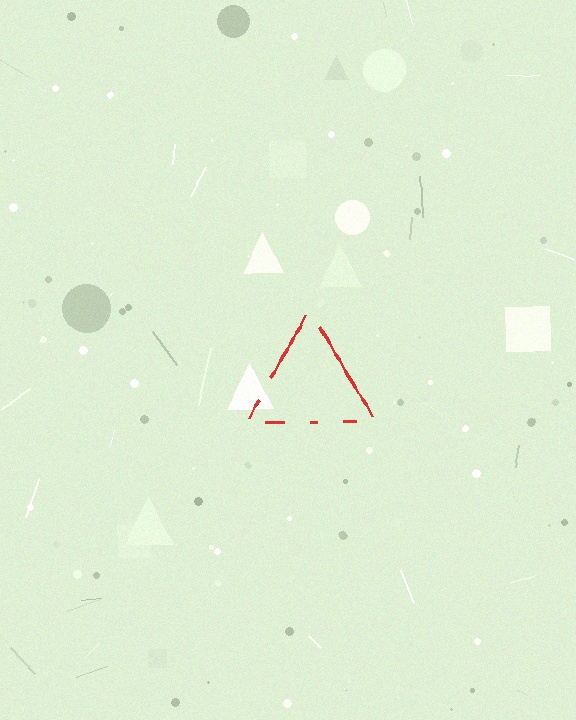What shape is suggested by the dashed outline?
The dashed outline suggests a triangle.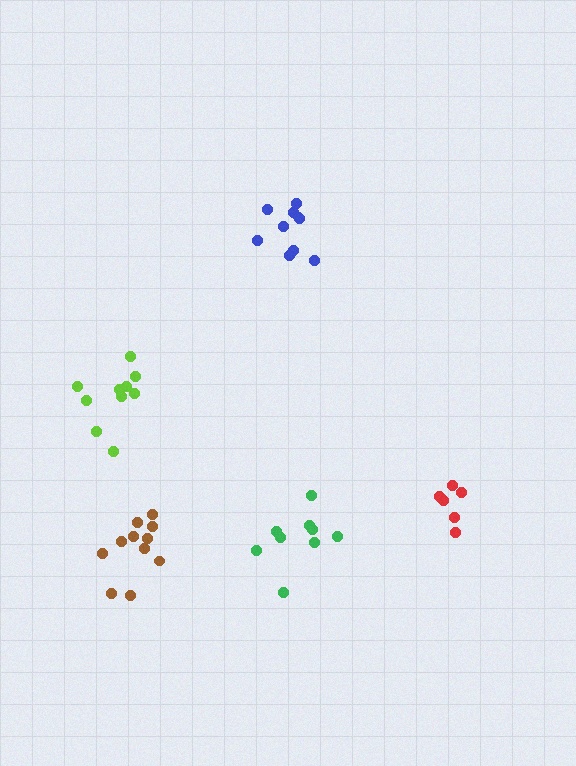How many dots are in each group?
Group 1: 10 dots, Group 2: 9 dots, Group 3: 10 dots, Group 4: 11 dots, Group 5: 6 dots (46 total).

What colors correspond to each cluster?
The clusters are colored: blue, green, lime, brown, red.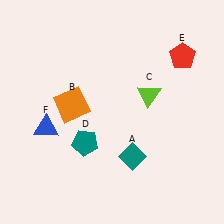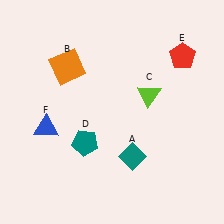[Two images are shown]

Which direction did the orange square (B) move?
The orange square (B) moved up.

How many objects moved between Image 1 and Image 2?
1 object moved between the two images.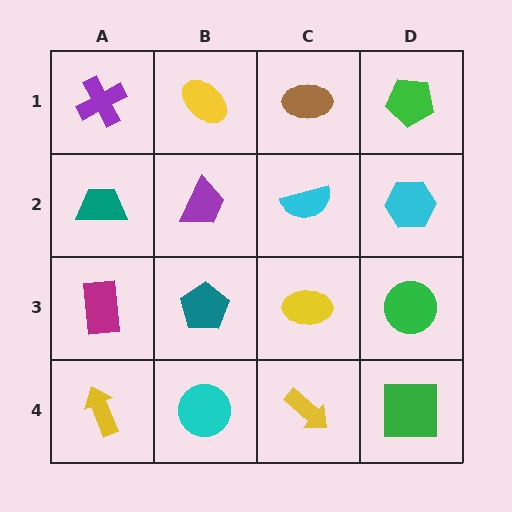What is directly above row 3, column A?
A teal trapezoid.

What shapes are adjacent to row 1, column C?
A cyan semicircle (row 2, column C), a yellow ellipse (row 1, column B), a green pentagon (row 1, column D).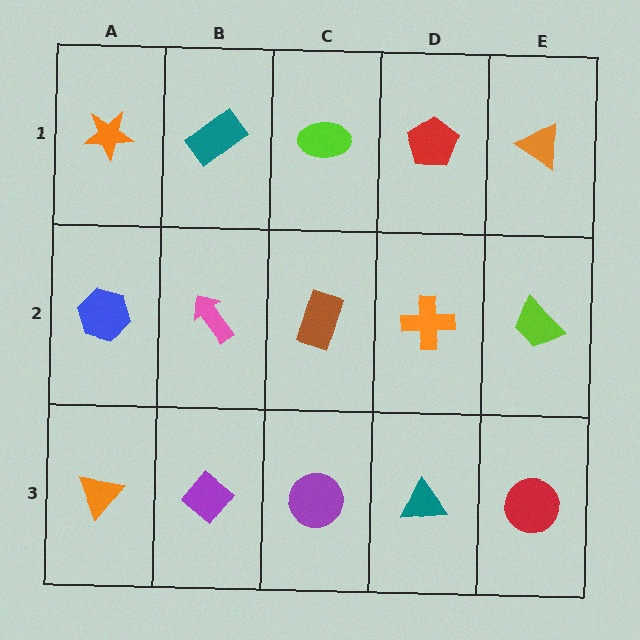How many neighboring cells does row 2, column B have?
4.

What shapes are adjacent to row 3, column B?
A pink arrow (row 2, column B), an orange triangle (row 3, column A), a purple circle (row 3, column C).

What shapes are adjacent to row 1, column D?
An orange cross (row 2, column D), a lime ellipse (row 1, column C), an orange triangle (row 1, column E).